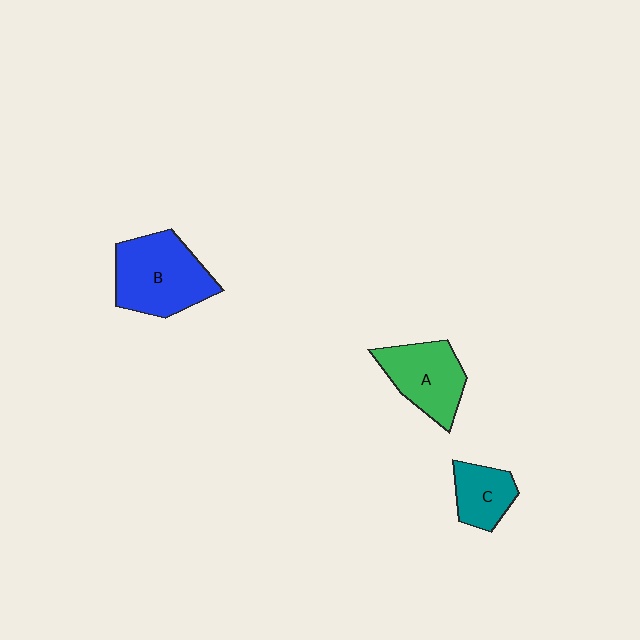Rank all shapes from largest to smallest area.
From largest to smallest: B (blue), A (green), C (teal).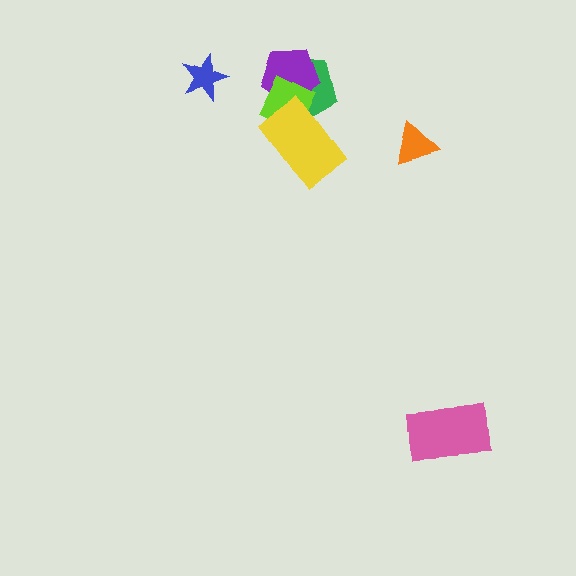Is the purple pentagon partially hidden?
Yes, it is partially covered by another shape.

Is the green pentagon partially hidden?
Yes, it is partially covered by another shape.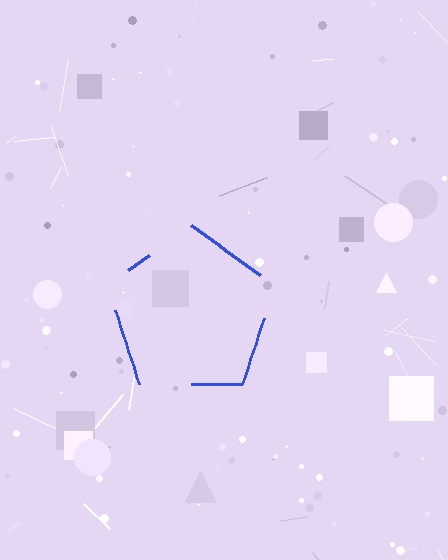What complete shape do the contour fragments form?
The contour fragments form a pentagon.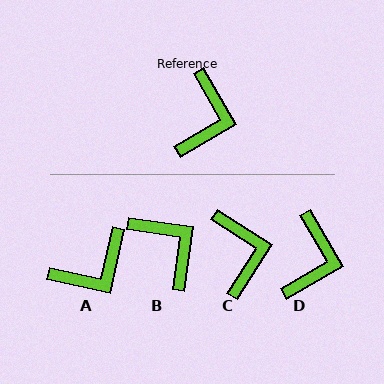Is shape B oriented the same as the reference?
No, it is off by about 52 degrees.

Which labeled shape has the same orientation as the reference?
D.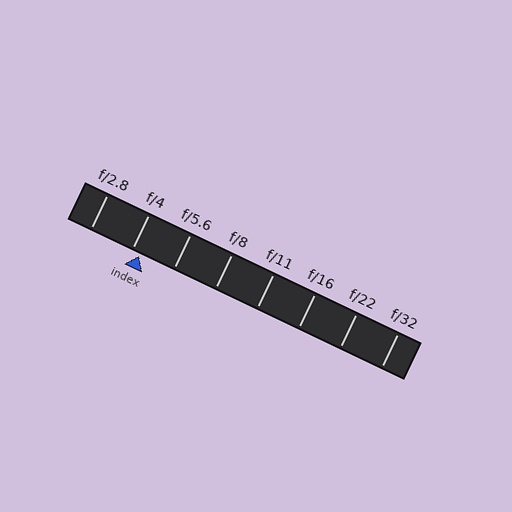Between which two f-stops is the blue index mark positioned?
The index mark is between f/4 and f/5.6.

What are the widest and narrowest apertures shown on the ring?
The widest aperture shown is f/2.8 and the narrowest is f/32.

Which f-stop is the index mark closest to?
The index mark is closest to f/4.